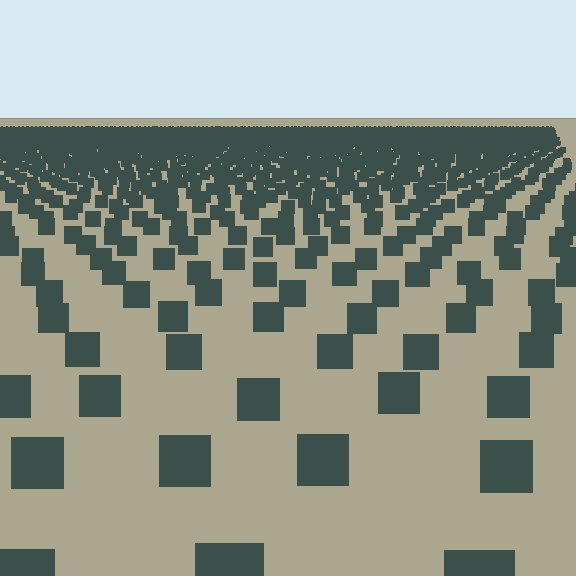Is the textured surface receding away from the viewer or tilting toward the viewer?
The surface is receding away from the viewer. Texture elements get smaller and denser toward the top.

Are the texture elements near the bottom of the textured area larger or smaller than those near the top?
Larger. Near the bottom, elements are closer to the viewer and appear at a bigger on-screen size.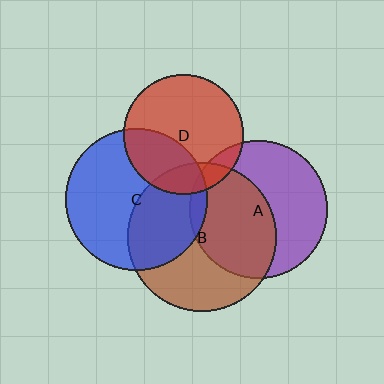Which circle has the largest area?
Circle B (brown).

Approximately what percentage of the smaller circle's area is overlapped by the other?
Approximately 5%.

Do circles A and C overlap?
Yes.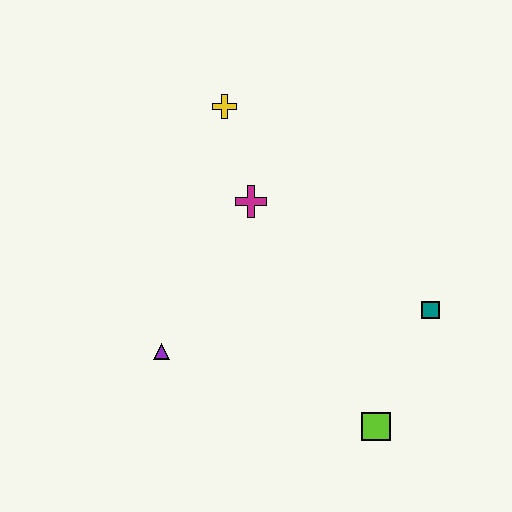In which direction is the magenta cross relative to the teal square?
The magenta cross is to the left of the teal square.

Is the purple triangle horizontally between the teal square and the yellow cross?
No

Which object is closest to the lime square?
The teal square is closest to the lime square.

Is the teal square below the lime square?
No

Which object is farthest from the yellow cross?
The lime square is farthest from the yellow cross.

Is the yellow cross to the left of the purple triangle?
No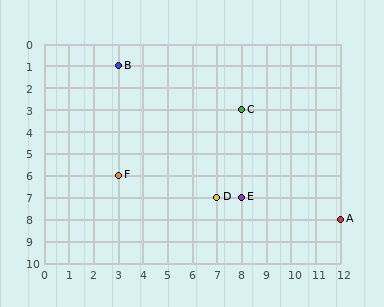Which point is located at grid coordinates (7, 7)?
Point D is at (7, 7).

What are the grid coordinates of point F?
Point F is at grid coordinates (3, 6).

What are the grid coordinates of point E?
Point E is at grid coordinates (8, 7).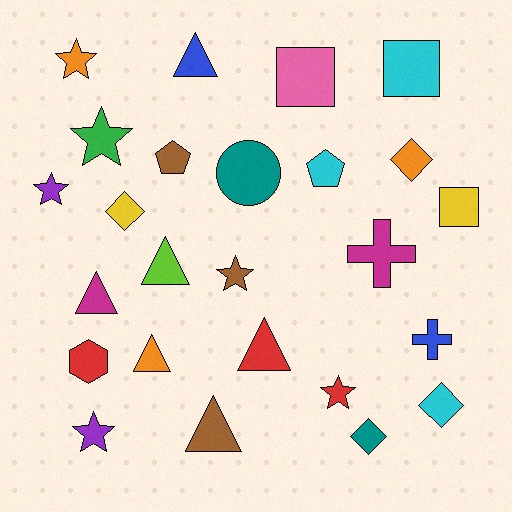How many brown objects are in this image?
There are 3 brown objects.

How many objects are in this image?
There are 25 objects.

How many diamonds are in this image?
There are 4 diamonds.